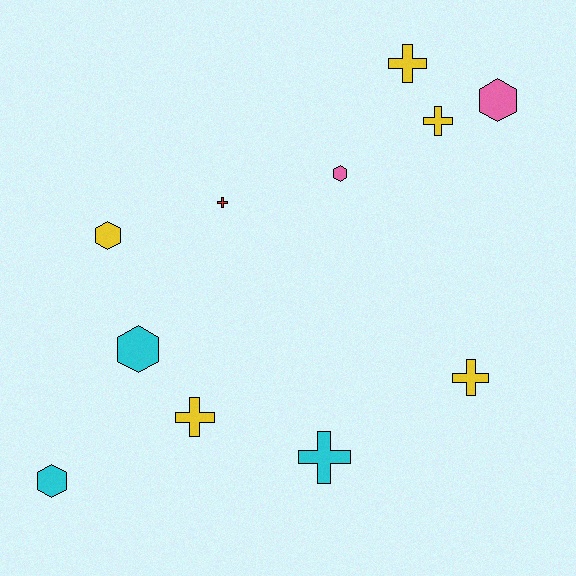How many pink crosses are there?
There are no pink crosses.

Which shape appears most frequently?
Cross, with 6 objects.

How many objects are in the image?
There are 11 objects.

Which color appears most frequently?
Yellow, with 5 objects.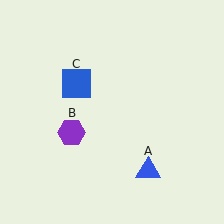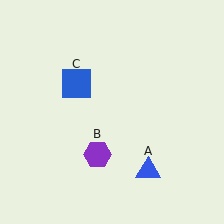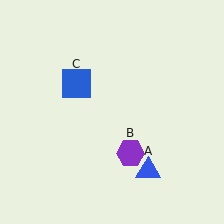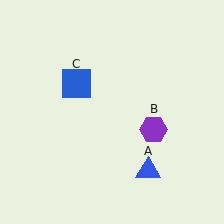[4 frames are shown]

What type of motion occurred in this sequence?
The purple hexagon (object B) rotated counterclockwise around the center of the scene.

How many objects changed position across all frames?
1 object changed position: purple hexagon (object B).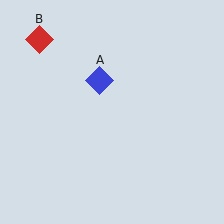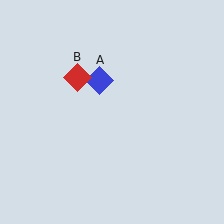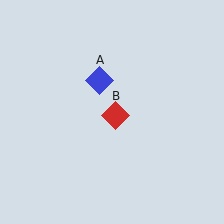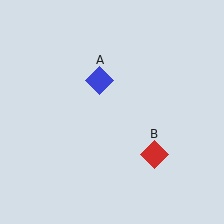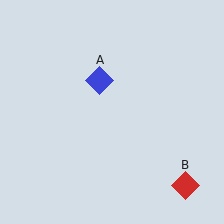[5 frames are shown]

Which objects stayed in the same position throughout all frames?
Blue diamond (object A) remained stationary.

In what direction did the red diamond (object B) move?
The red diamond (object B) moved down and to the right.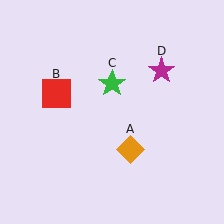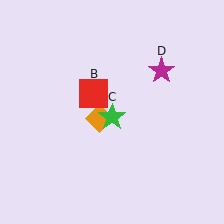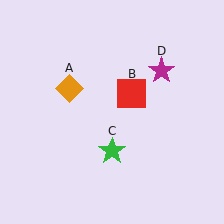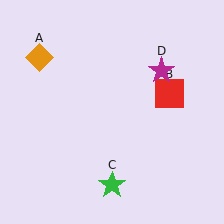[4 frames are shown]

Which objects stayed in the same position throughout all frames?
Magenta star (object D) remained stationary.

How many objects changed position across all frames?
3 objects changed position: orange diamond (object A), red square (object B), green star (object C).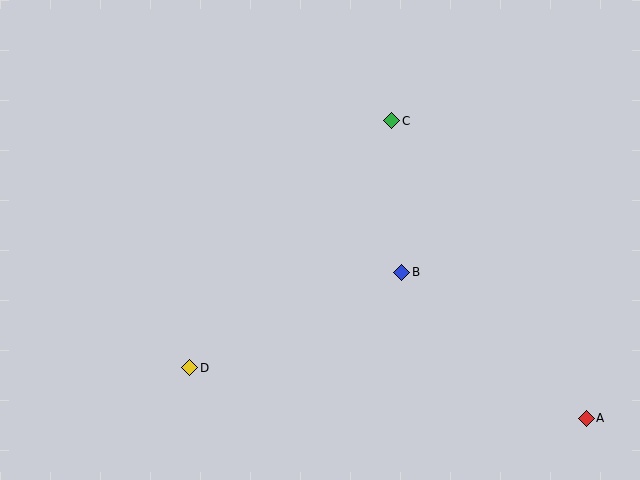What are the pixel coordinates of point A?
Point A is at (586, 418).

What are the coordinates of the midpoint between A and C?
The midpoint between A and C is at (489, 270).